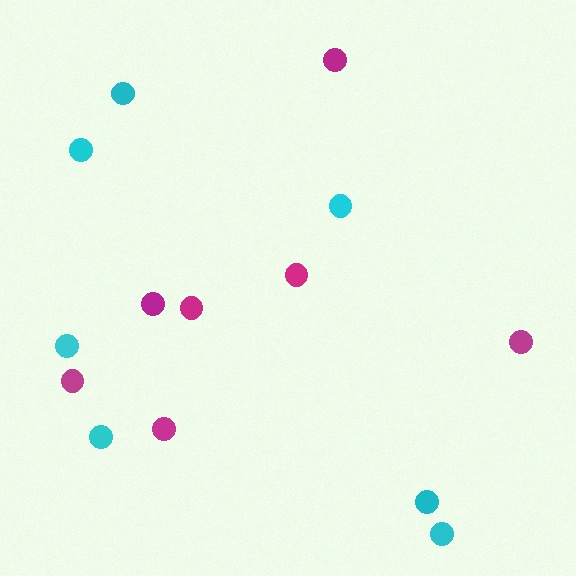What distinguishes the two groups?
There are 2 groups: one group of magenta circles (7) and one group of cyan circles (7).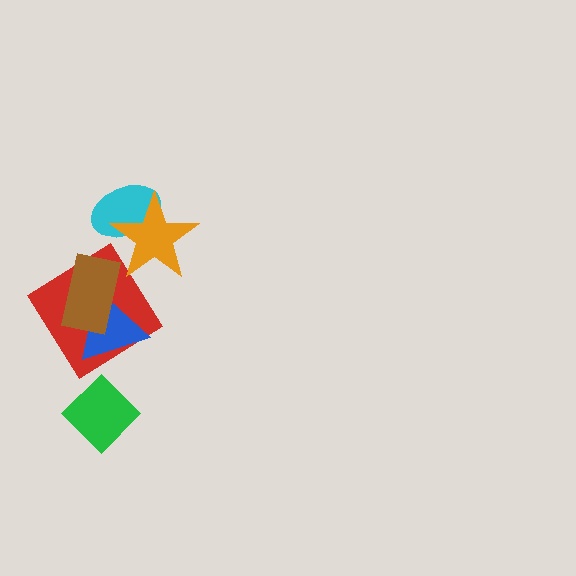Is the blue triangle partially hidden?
Yes, it is partially covered by another shape.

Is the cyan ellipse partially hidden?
Yes, it is partially covered by another shape.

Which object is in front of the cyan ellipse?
The orange star is in front of the cyan ellipse.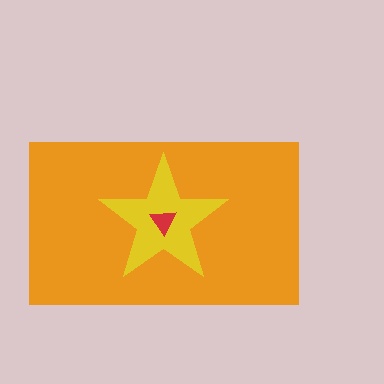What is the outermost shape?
The orange rectangle.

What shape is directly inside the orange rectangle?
The yellow star.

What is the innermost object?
The red triangle.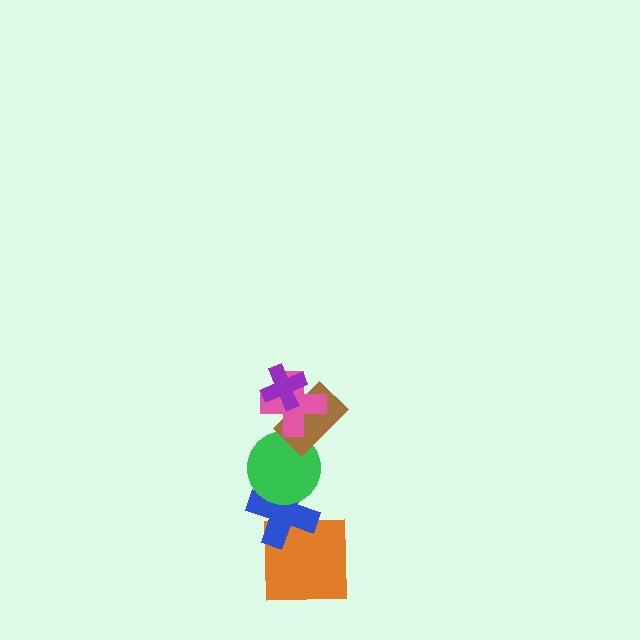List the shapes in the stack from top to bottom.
From top to bottom: the purple cross, the pink cross, the brown rectangle, the green circle, the blue cross, the orange square.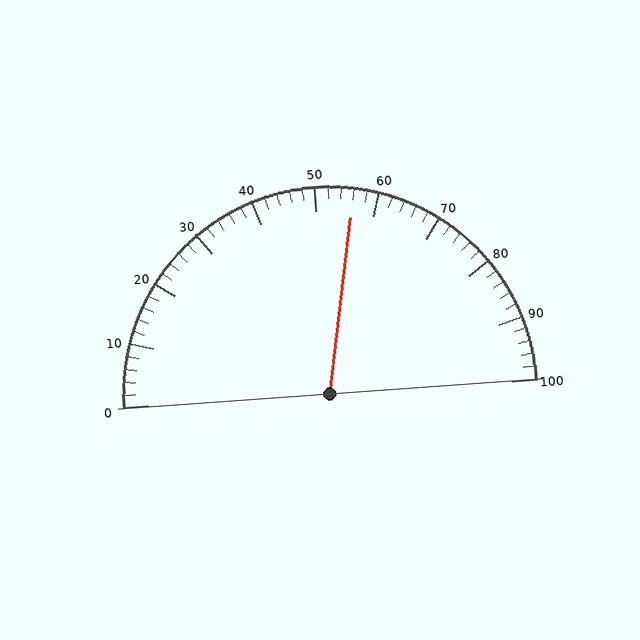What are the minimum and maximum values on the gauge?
The gauge ranges from 0 to 100.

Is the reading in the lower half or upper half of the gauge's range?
The reading is in the upper half of the range (0 to 100).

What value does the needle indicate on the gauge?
The needle indicates approximately 56.